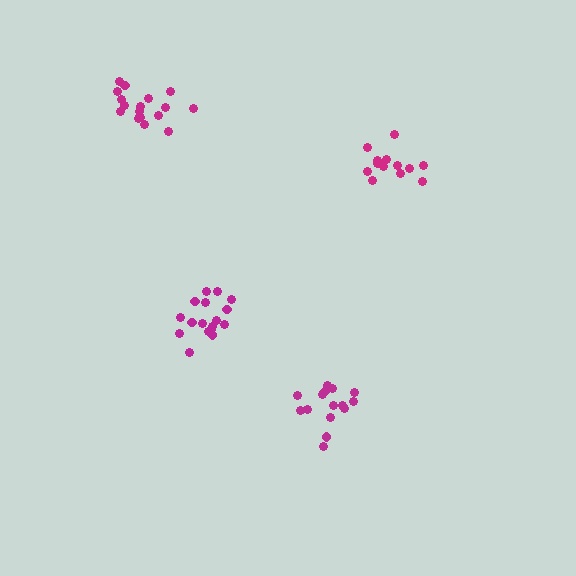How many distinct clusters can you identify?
There are 4 distinct clusters.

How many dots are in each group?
Group 1: 17 dots, Group 2: 14 dots, Group 3: 17 dots, Group 4: 15 dots (63 total).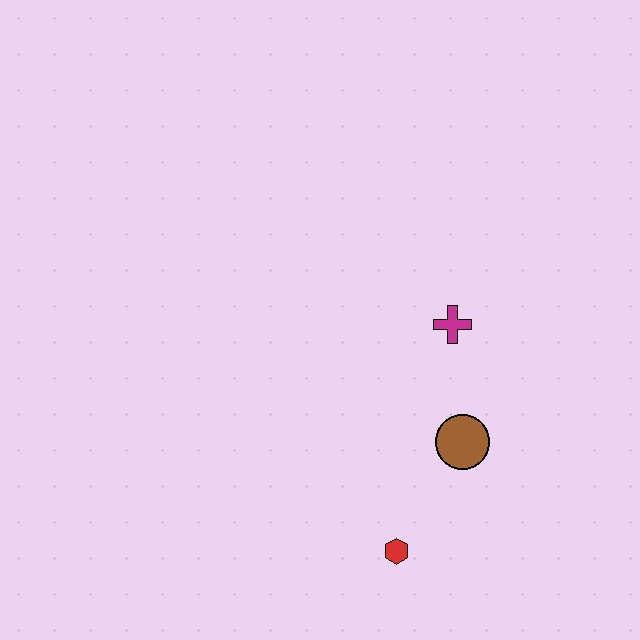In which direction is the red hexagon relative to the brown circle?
The red hexagon is below the brown circle.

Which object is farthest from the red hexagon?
The magenta cross is farthest from the red hexagon.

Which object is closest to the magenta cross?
The brown circle is closest to the magenta cross.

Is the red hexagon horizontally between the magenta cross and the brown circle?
No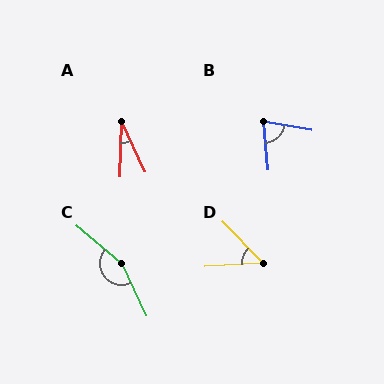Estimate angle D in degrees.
Approximately 49 degrees.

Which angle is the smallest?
A, at approximately 26 degrees.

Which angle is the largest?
C, at approximately 156 degrees.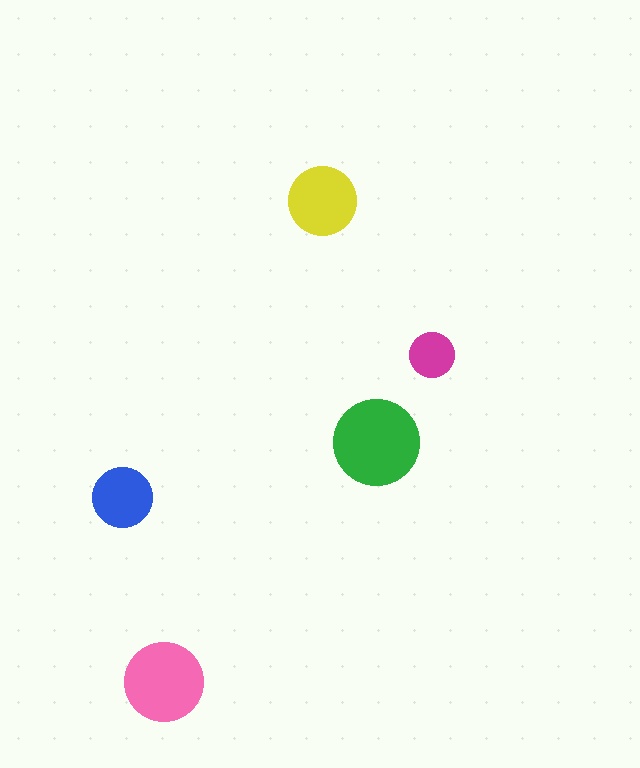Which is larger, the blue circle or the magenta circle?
The blue one.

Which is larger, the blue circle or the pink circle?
The pink one.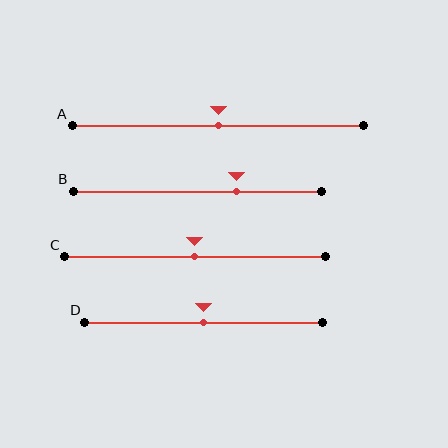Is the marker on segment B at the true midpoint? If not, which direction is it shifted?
No, the marker on segment B is shifted to the right by about 16% of the segment length.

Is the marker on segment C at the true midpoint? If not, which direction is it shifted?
Yes, the marker on segment C is at the true midpoint.